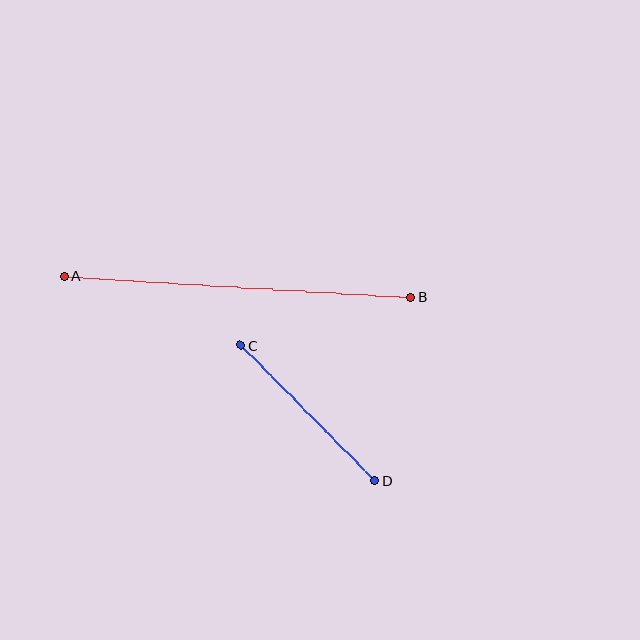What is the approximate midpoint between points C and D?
The midpoint is at approximately (308, 413) pixels.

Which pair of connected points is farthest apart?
Points A and B are farthest apart.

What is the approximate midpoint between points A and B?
The midpoint is at approximately (237, 287) pixels.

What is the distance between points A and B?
The distance is approximately 347 pixels.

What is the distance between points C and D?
The distance is approximately 190 pixels.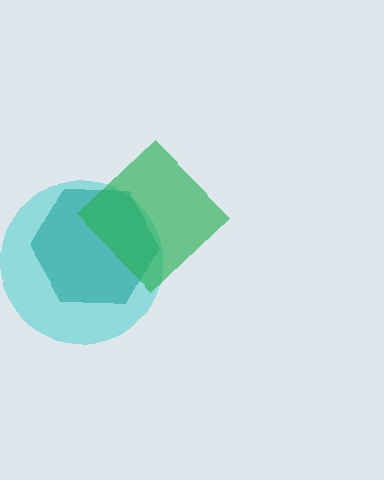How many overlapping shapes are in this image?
There are 3 overlapping shapes in the image.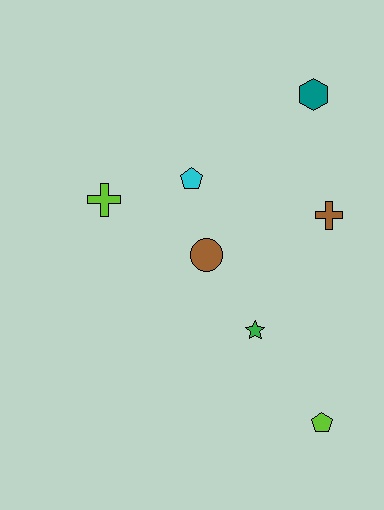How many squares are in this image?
There are no squares.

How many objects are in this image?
There are 7 objects.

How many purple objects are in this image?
There are no purple objects.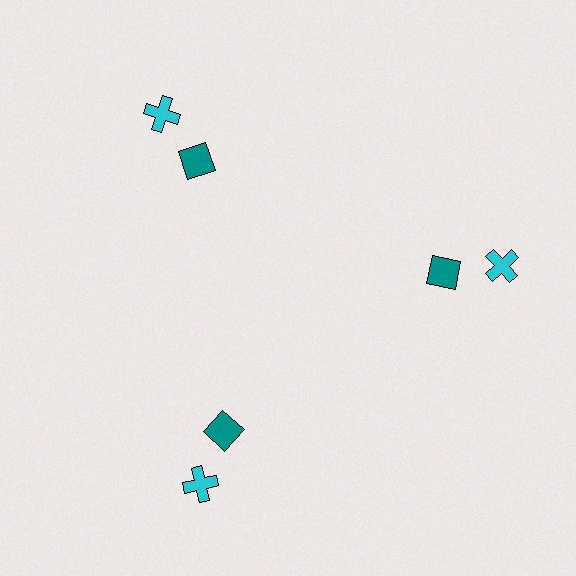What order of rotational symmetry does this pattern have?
This pattern has 3-fold rotational symmetry.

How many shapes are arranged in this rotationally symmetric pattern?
There are 6 shapes, arranged in 3 groups of 2.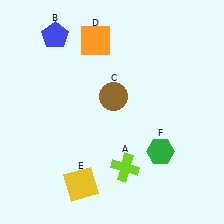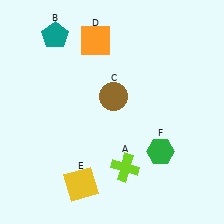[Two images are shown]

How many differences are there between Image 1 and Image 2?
There is 1 difference between the two images.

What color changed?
The pentagon (B) changed from blue in Image 1 to teal in Image 2.